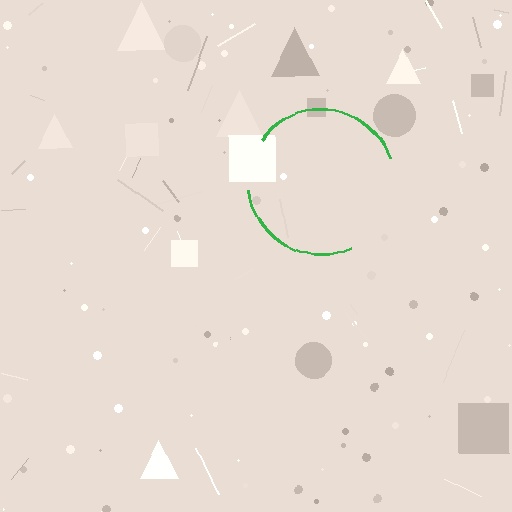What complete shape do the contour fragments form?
The contour fragments form a circle.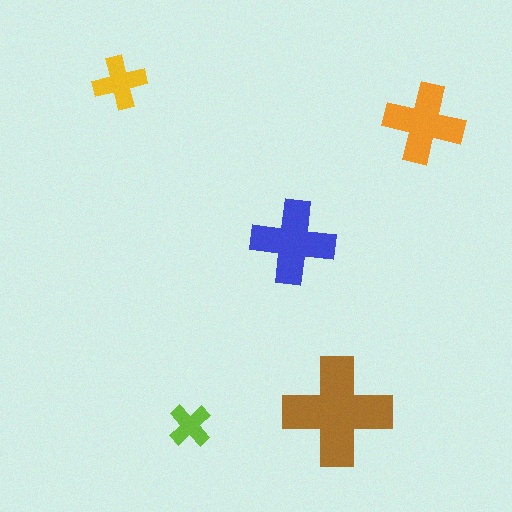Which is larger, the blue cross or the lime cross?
The blue one.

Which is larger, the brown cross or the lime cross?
The brown one.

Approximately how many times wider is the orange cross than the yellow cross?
About 1.5 times wider.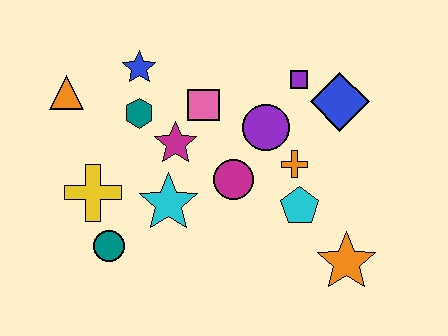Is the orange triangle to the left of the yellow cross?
Yes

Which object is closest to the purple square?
The blue diamond is closest to the purple square.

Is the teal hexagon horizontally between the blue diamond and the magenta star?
No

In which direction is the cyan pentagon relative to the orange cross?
The cyan pentagon is below the orange cross.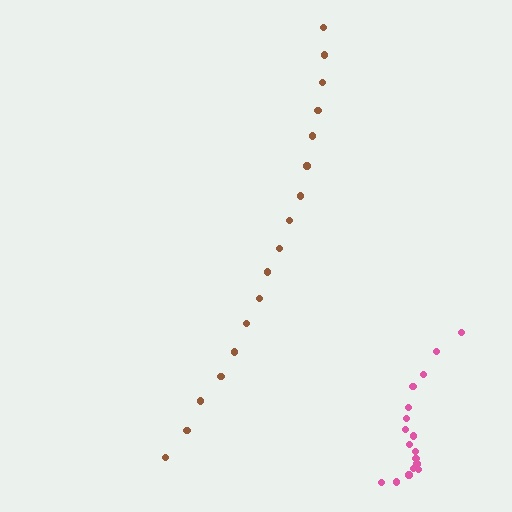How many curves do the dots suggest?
There are 2 distinct paths.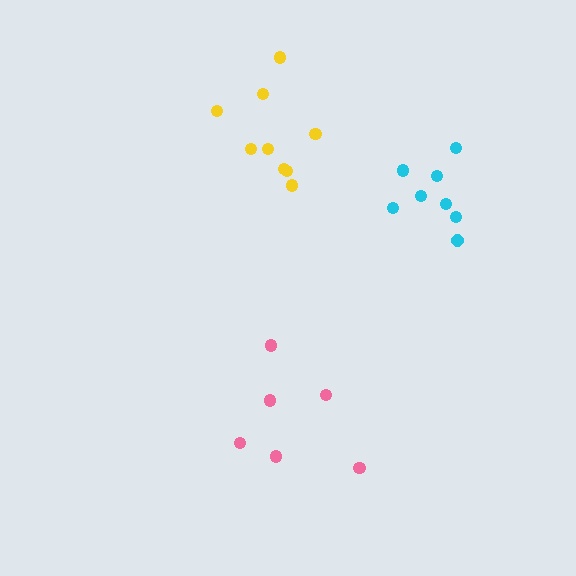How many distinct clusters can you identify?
There are 3 distinct clusters.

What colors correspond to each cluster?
The clusters are colored: yellow, cyan, pink.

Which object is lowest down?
The pink cluster is bottommost.